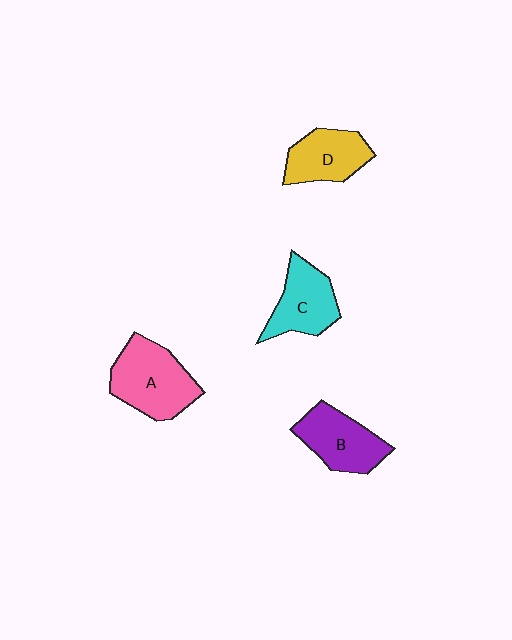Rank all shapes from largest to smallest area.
From largest to smallest: A (pink), B (purple), C (cyan), D (yellow).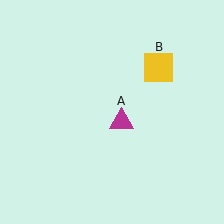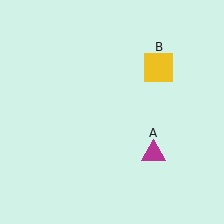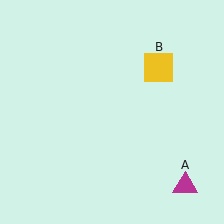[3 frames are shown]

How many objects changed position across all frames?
1 object changed position: magenta triangle (object A).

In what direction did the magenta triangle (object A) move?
The magenta triangle (object A) moved down and to the right.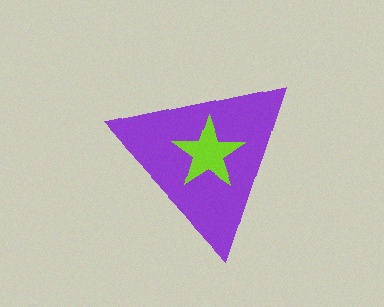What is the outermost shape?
The purple triangle.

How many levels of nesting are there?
2.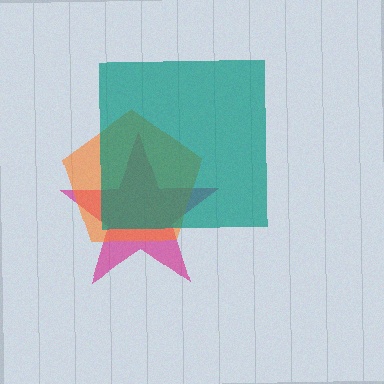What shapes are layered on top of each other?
The layered shapes are: a magenta star, an orange pentagon, a teal square.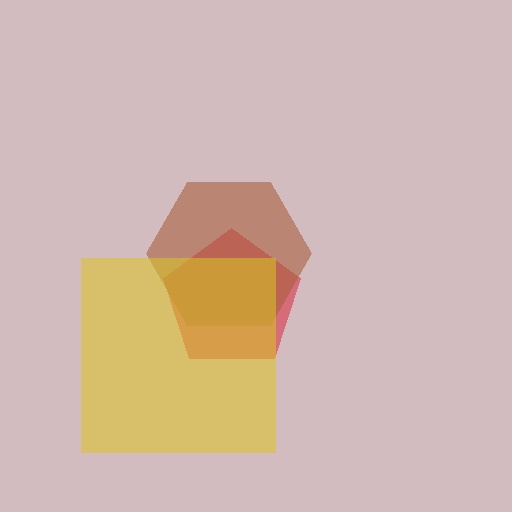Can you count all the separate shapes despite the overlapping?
Yes, there are 3 separate shapes.